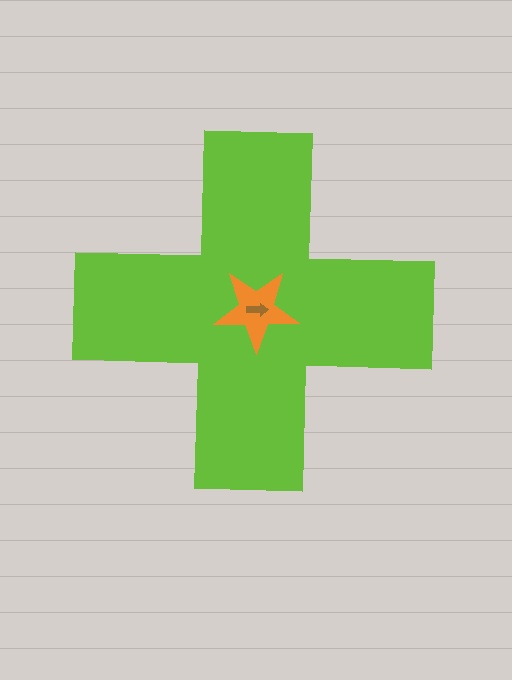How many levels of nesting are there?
3.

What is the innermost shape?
The brown arrow.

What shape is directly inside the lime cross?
The orange star.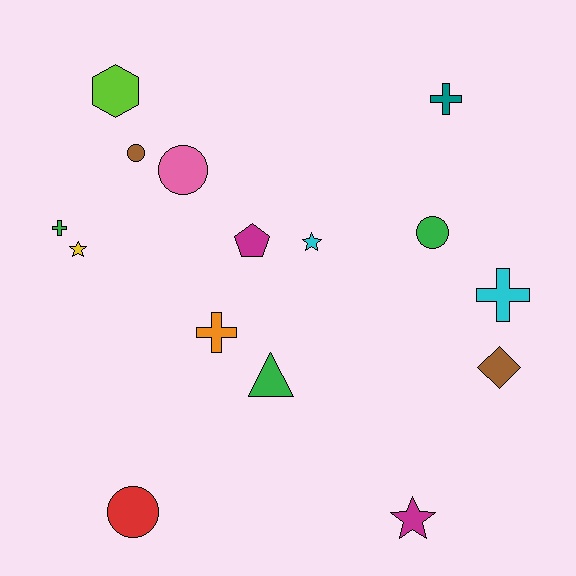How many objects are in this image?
There are 15 objects.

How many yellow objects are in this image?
There is 1 yellow object.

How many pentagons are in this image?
There is 1 pentagon.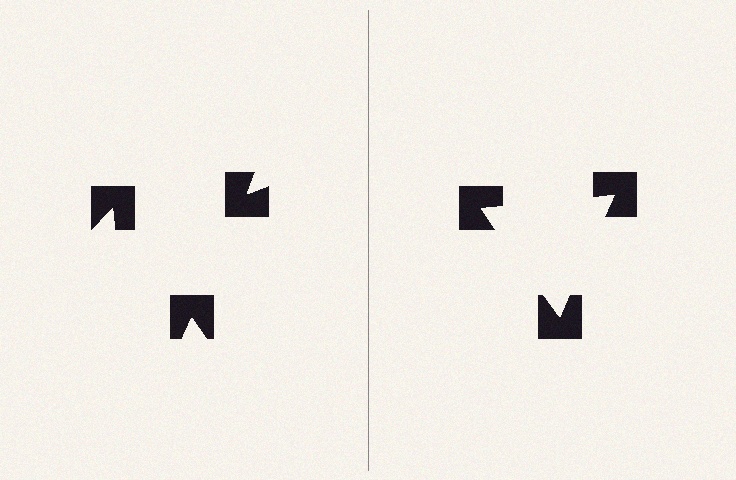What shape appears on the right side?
An illusory triangle.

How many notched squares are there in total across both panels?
6 — 3 on each side.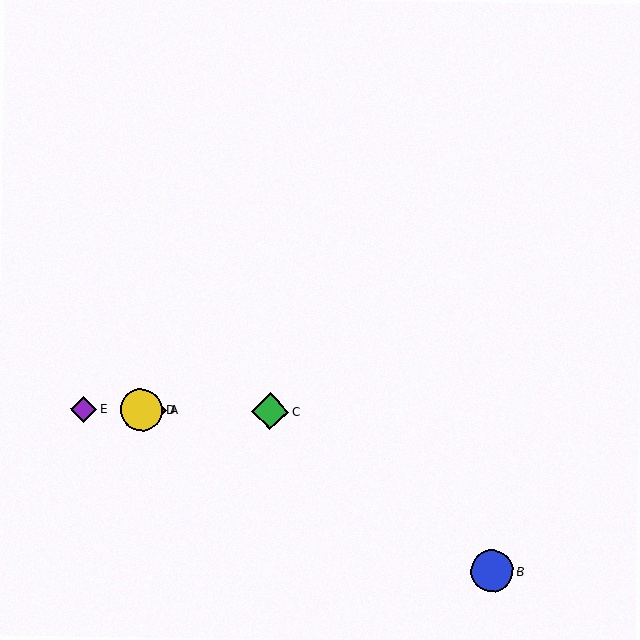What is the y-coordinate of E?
Object E is at y≈409.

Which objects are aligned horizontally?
Objects A, C, D, E are aligned horizontally.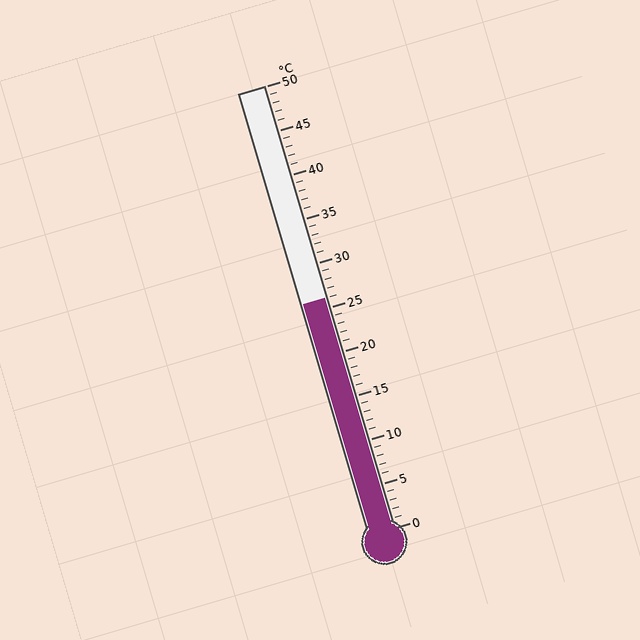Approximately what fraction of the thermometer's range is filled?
The thermometer is filled to approximately 50% of its range.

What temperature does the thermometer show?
The thermometer shows approximately 26°C.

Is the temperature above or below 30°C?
The temperature is below 30°C.